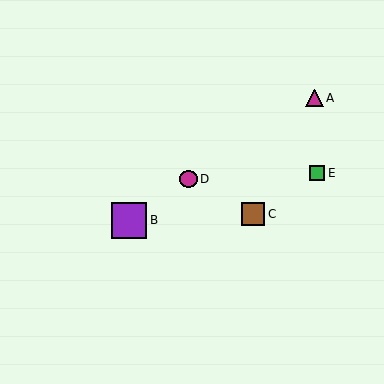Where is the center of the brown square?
The center of the brown square is at (253, 214).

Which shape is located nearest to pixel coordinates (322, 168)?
The green square (labeled E) at (317, 173) is nearest to that location.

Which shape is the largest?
The purple square (labeled B) is the largest.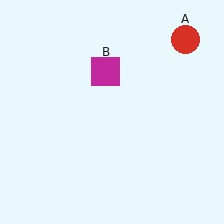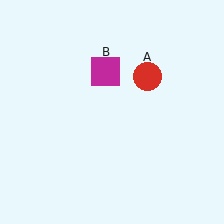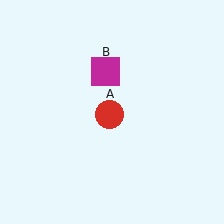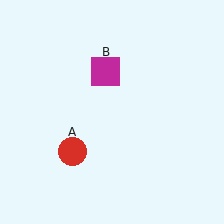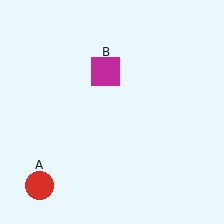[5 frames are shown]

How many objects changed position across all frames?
1 object changed position: red circle (object A).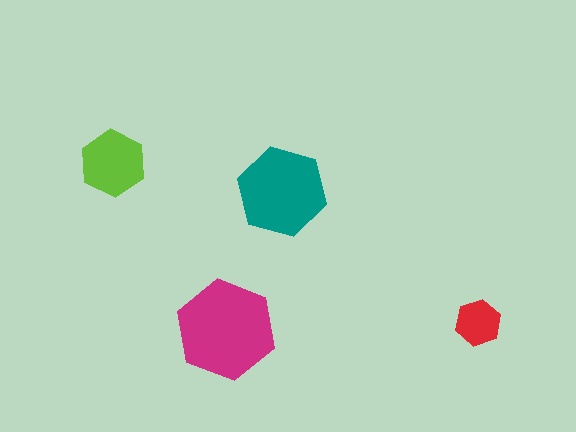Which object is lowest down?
The magenta hexagon is bottommost.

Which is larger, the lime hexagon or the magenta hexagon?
The magenta one.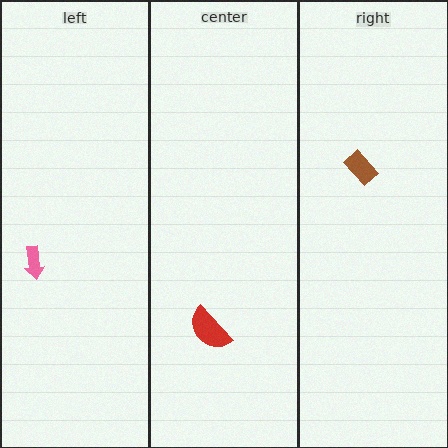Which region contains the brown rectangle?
The right region.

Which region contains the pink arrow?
The left region.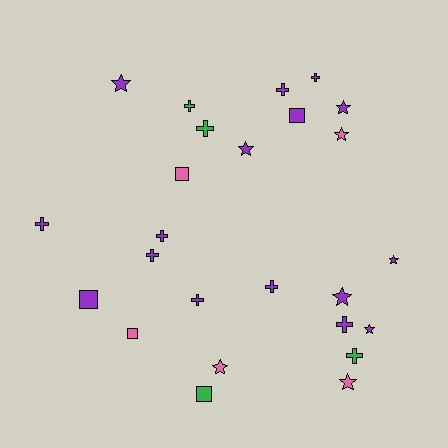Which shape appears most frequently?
Cross, with 11 objects.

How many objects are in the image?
There are 25 objects.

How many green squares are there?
There is 1 green square.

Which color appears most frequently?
Purple, with 16 objects.